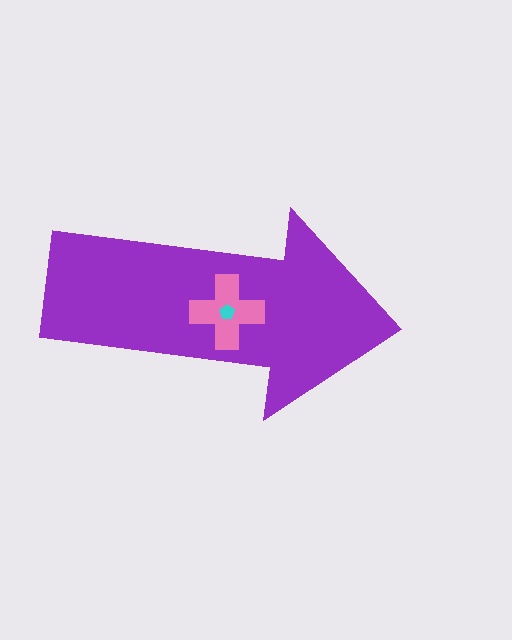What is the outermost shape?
The purple arrow.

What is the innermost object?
The cyan pentagon.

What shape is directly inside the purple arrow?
The pink cross.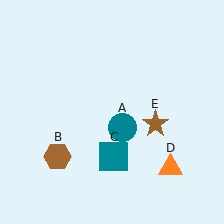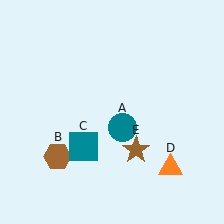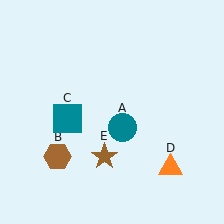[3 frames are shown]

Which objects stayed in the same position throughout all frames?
Teal circle (object A) and brown hexagon (object B) and orange triangle (object D) remained stationary.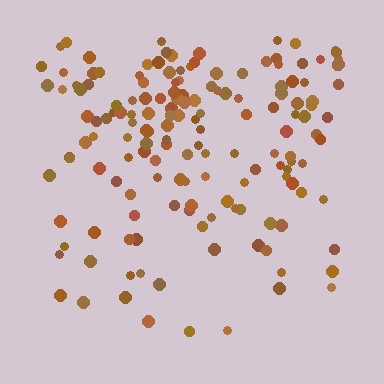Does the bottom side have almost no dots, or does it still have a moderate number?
Still a moderate number, just noticeably fewer than the top.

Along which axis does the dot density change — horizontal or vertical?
Vertical.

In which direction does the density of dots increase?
From bottom to top, with the top side densest.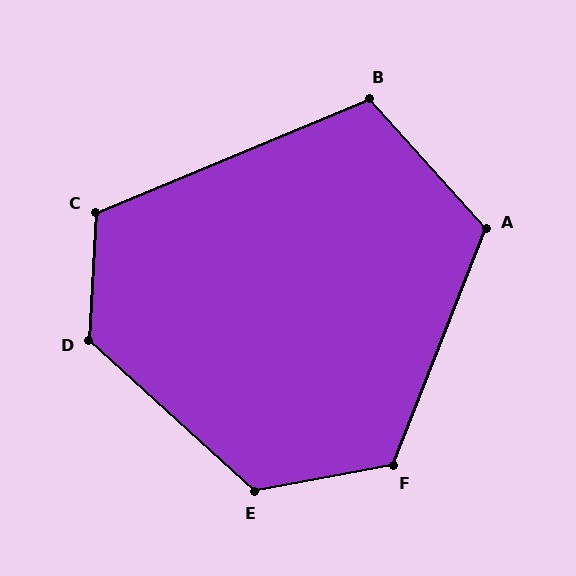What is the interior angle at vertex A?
Approximately 117 degrees (obtuse).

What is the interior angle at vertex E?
Approximately 127 degrees (obtuse).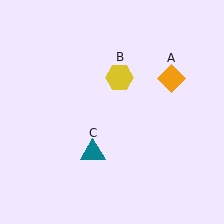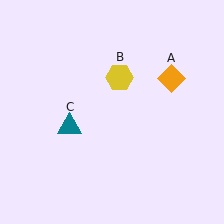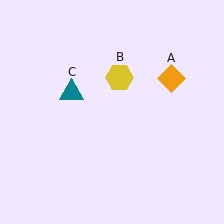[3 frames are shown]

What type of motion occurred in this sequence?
The teal triangle (object C) rotated clockwise around the center of the scene.